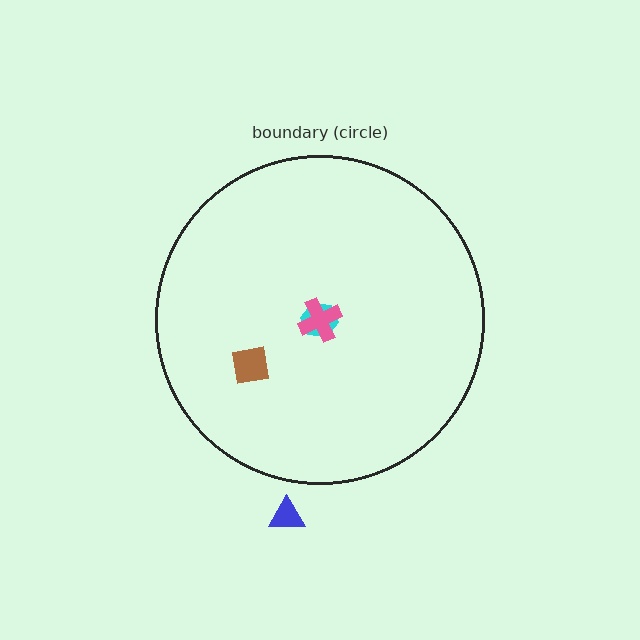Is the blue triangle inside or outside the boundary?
Outside.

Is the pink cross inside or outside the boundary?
Inside.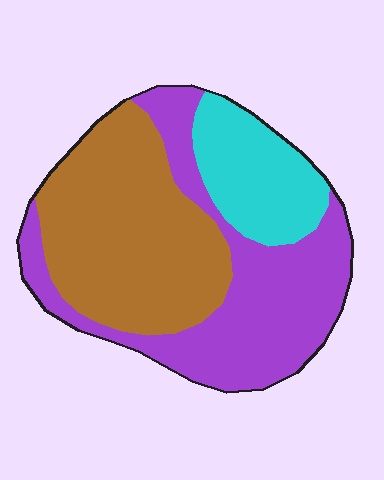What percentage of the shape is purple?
Purple takes up about two fifths (2/5) of the shape.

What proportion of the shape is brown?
Brown covers around 40% of the shape.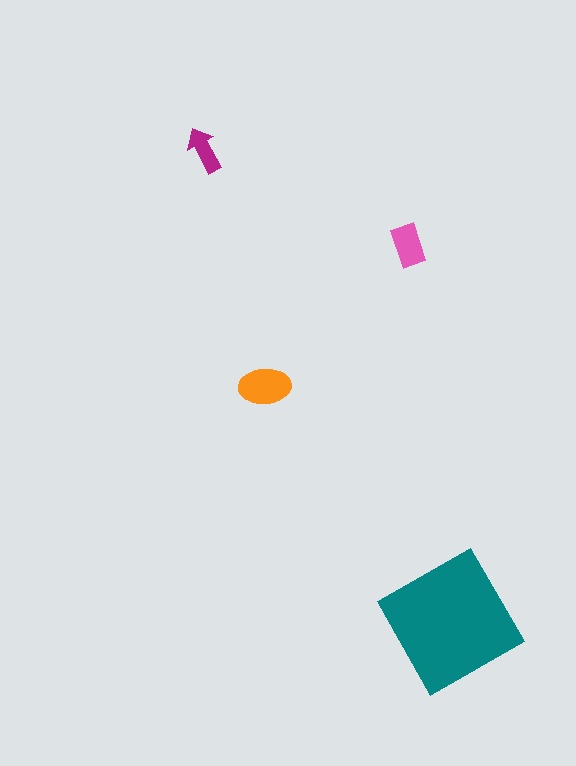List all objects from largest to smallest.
The teal square, the orange ellipse, the pink rectangle, the magenta arrow.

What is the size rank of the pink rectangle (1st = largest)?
3rd.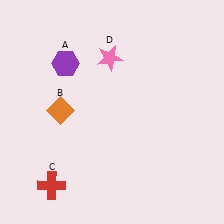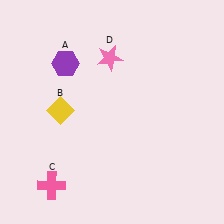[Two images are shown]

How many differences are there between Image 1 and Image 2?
There are 2 differences between the two images.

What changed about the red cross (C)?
In Image 1, C is red. In Image 2, it changed to pink.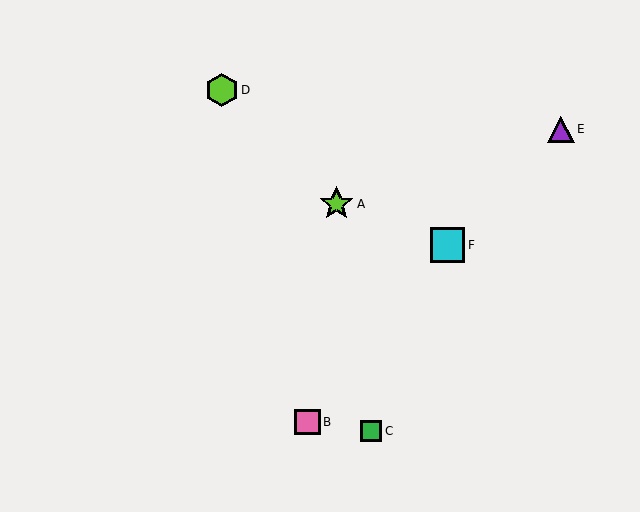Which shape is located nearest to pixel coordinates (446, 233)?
The cyan square (labeled F) at (447, 245) is nearest to that location.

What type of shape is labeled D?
Shape D is a lime hexagon.